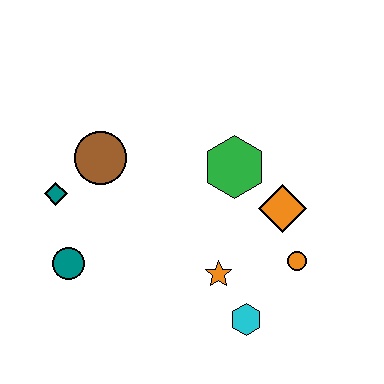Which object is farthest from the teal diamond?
The orange circle is farthest from the teal diamond.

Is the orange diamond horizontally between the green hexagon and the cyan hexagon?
No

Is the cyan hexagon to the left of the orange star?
No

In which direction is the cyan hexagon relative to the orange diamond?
The cyan hexagon is below the orange diamond.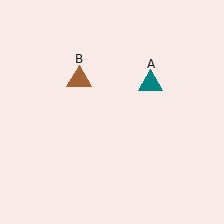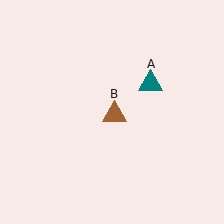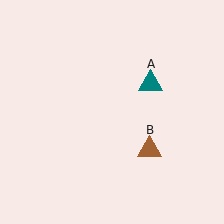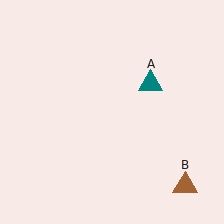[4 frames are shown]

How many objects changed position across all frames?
1 object changed position: brown triangle (object B).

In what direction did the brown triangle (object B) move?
The brown triangle (object B) moved down and to the right.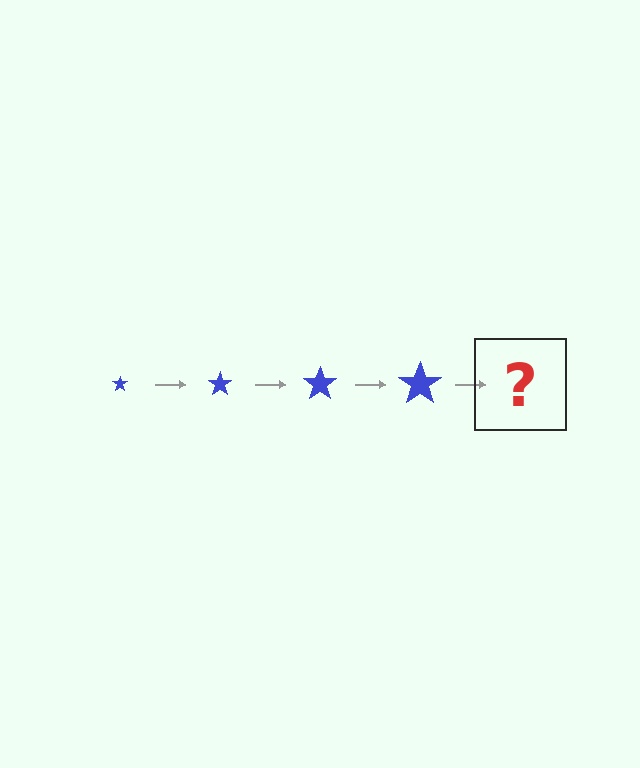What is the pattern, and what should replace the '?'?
The pattern is that the star gets progressively larger each step. The '?' should be a blue star, larger than the previous one.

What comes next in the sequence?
The next element should be a blue star, larger than the previous one.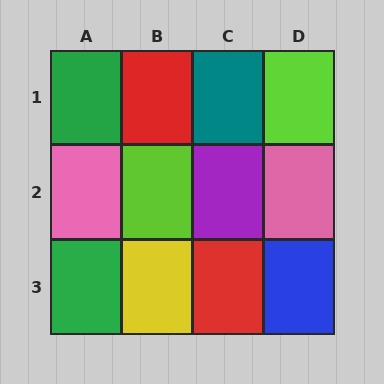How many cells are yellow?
1 cell is yellow.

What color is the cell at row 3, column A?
Green.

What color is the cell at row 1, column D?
Lime.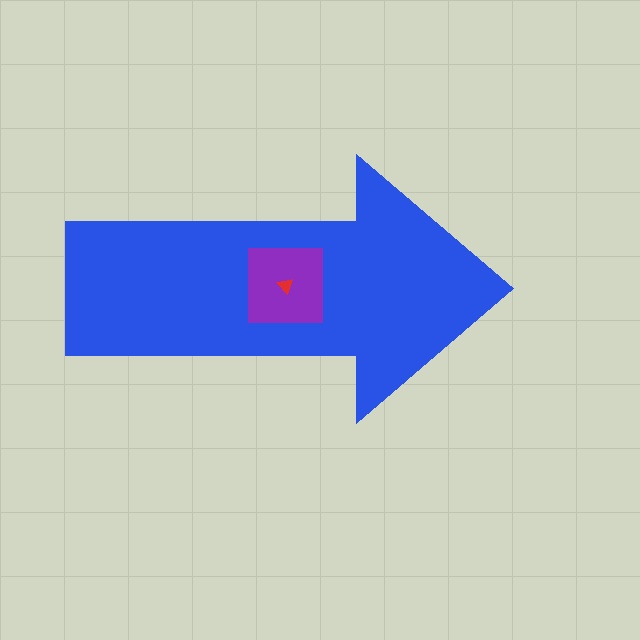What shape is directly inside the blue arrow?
The purple square.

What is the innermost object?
The red triangle.